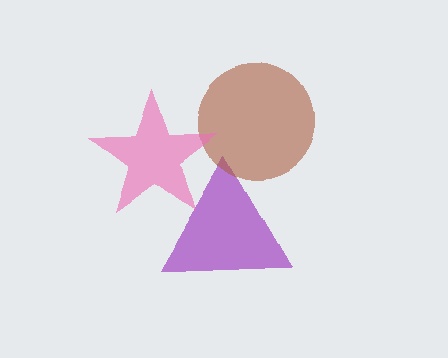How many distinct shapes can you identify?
There are 3 distinct shapes: a purple triangle, a brown circle, a pink star.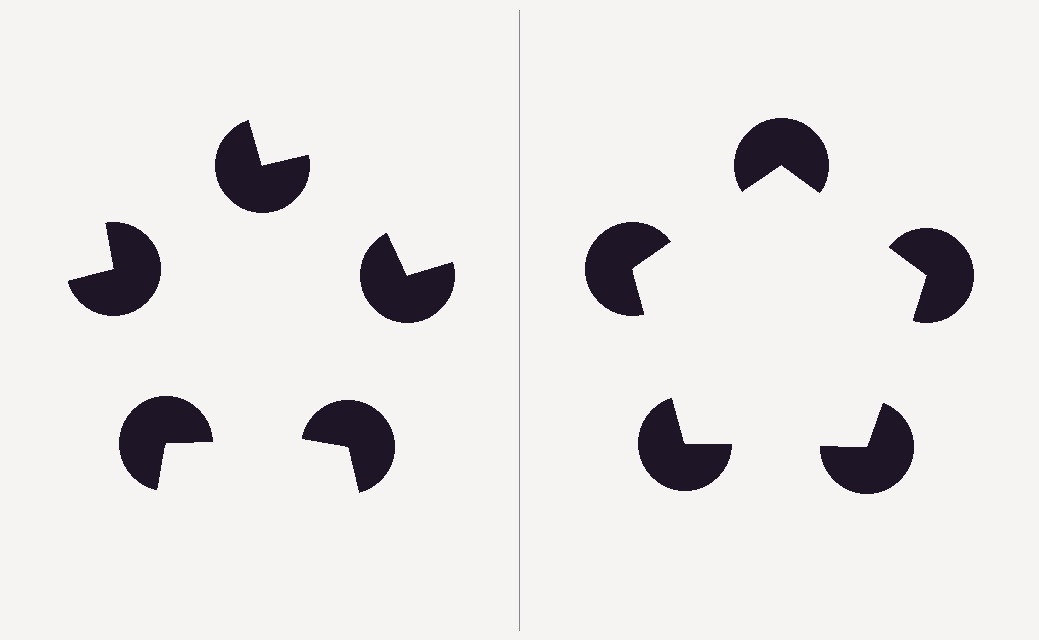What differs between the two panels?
The pac-man discs are positioned identically on both sides; only the wedge orientations differ. On the right they align to a pentagon; on the left they are misaligned.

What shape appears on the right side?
An illusory pentagon.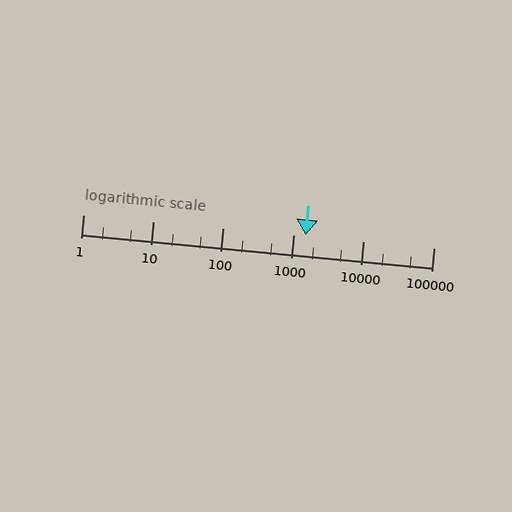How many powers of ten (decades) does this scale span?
The scale spans 5 decades, from 1 to 100000.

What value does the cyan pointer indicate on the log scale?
The pointer indicates approximately 1500.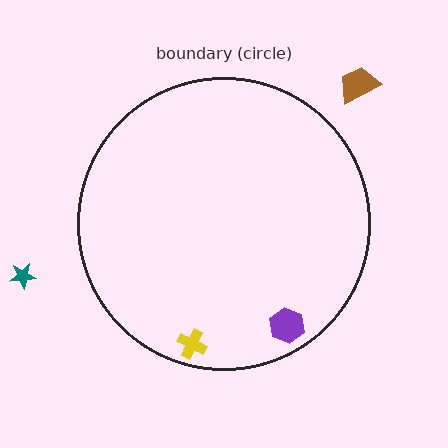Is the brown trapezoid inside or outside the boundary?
Outside.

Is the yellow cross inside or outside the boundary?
Inside.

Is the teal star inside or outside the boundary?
Outside.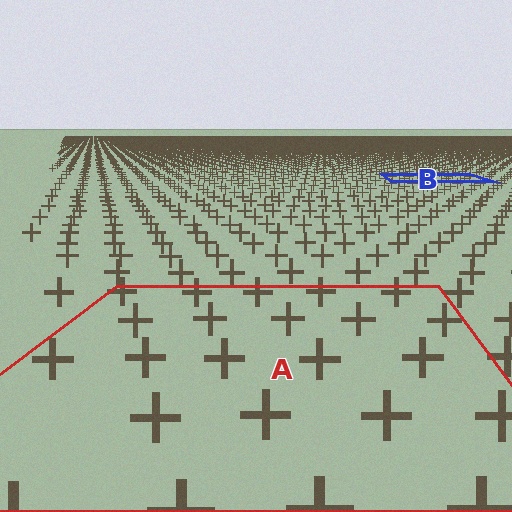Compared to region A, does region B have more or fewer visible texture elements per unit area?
Region B has more texture elements per unit area — they are packed more densely because it is farther away.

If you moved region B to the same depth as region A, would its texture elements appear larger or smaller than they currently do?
They would appear larger. At a closer depth, the same texture elements are projected at a bigger on-screen size.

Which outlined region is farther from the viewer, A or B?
Region B is farther from the viewer — the texture elements inside it appear smaller and more densely packed.